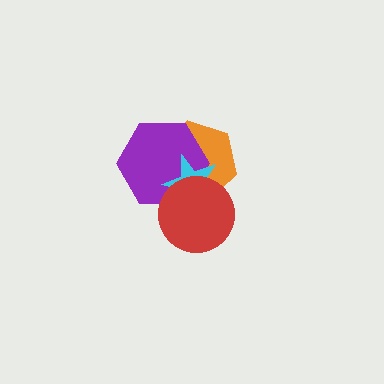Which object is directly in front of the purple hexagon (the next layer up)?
The cyan star is directly in front of the purple hexagon.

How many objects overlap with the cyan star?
3 objects overlap with the cyan star.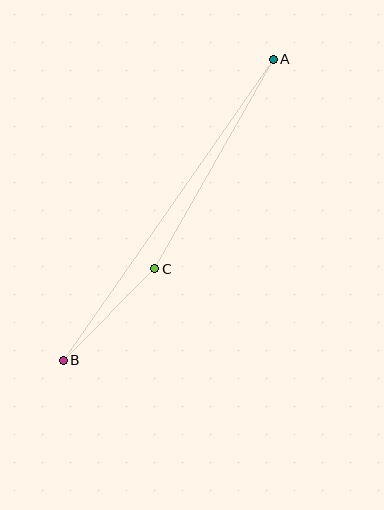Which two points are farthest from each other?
Points A and B are farthest from each other.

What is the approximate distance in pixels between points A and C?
The distance between A and C is approximately 240 pixels.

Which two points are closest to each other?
Points B and C are closest to each other.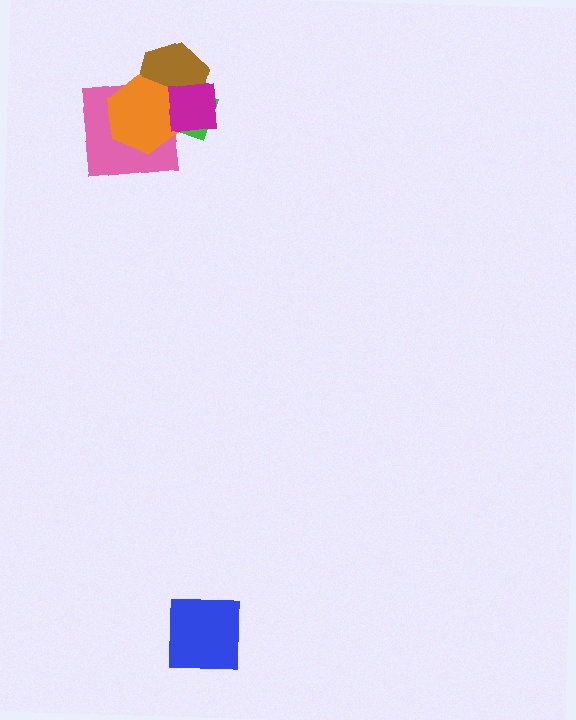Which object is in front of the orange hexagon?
The magenta square is in front of the orange hexagon.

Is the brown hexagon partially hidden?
Yes, it is partially covered by another shape.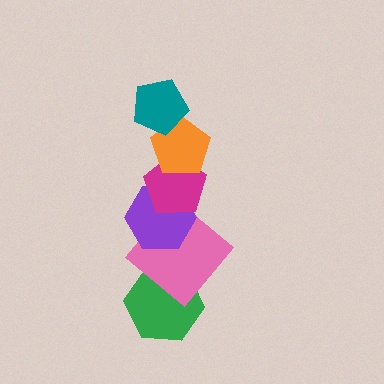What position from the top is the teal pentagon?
The teal pentagon is 1st from the top.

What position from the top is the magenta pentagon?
The magenta pentagon is 3rd from the top.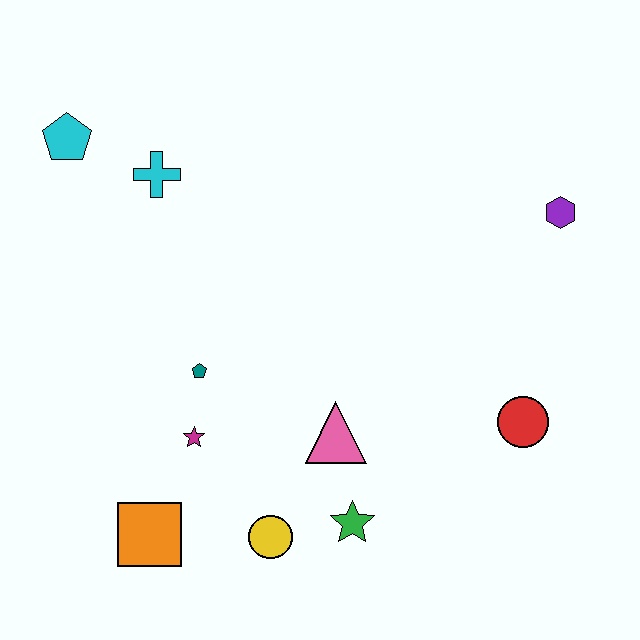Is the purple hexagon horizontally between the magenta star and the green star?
No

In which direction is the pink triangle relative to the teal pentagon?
The pink triangle is to the right of the teal pentagon.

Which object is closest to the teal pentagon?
The magenta star is closest to the teal pentagon.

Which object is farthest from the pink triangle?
The cyan pentagon is farthest from the pink triangle.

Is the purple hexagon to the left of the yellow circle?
No